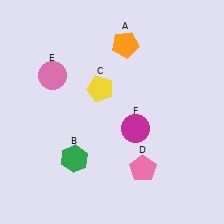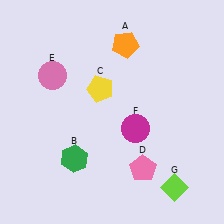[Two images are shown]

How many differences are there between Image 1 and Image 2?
There is 1 difference between the two images.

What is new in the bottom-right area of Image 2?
A lime diamond (G) was added in the bottom-right area of Image 2.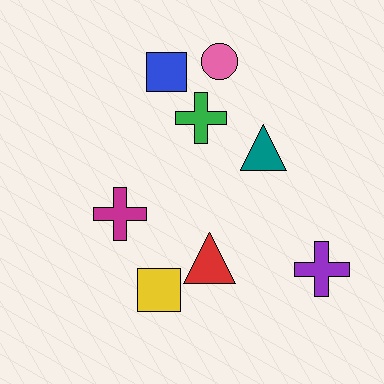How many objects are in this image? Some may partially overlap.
There are 8 objects.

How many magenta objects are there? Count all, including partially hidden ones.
There is 1 magenta object.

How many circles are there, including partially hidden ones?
There is 1 circle.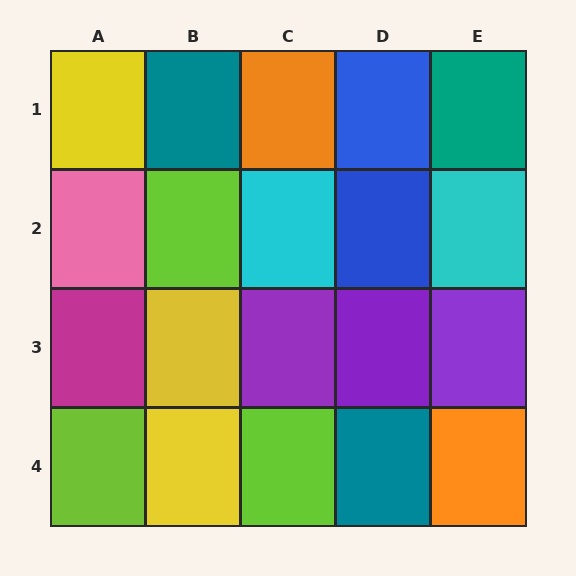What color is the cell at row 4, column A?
Lime.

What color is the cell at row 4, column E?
Orange.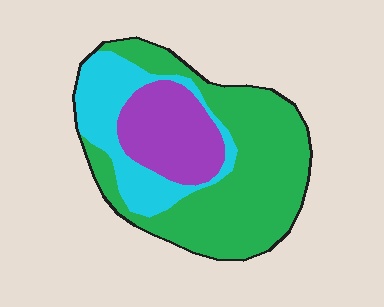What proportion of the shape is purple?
Purple takes up about one fifth (1/5) of the shape.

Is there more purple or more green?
Green.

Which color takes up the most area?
Green, at roughly 55%.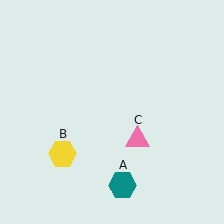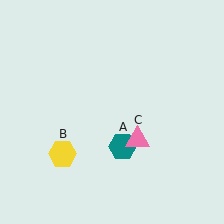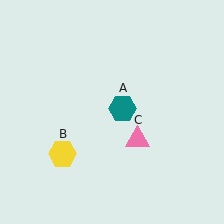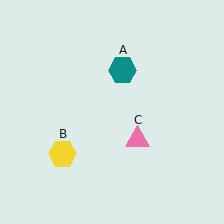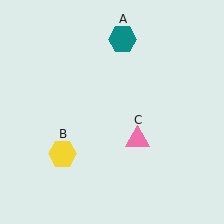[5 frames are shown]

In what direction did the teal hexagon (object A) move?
The teal hexagon (object A) moved up.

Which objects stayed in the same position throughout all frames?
Yellow hexagon (object B) and pink triangle (object C) remained stationary.